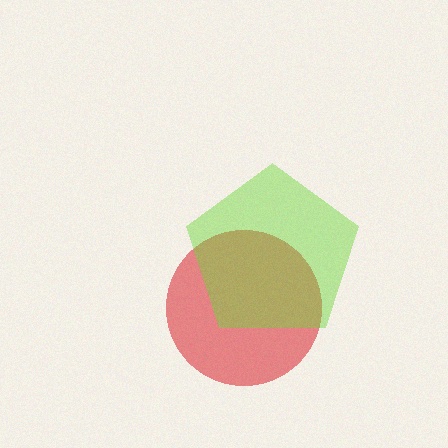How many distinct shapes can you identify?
There are 2 distinct shapes: a red circle, a lime pentagon.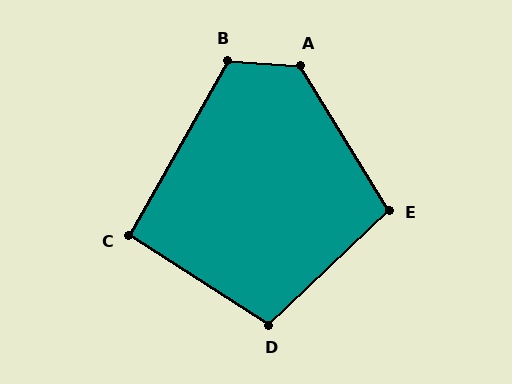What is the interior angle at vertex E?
Approximately 102 degrees (obtuse).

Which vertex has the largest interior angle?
A, at approximately 125 degrees.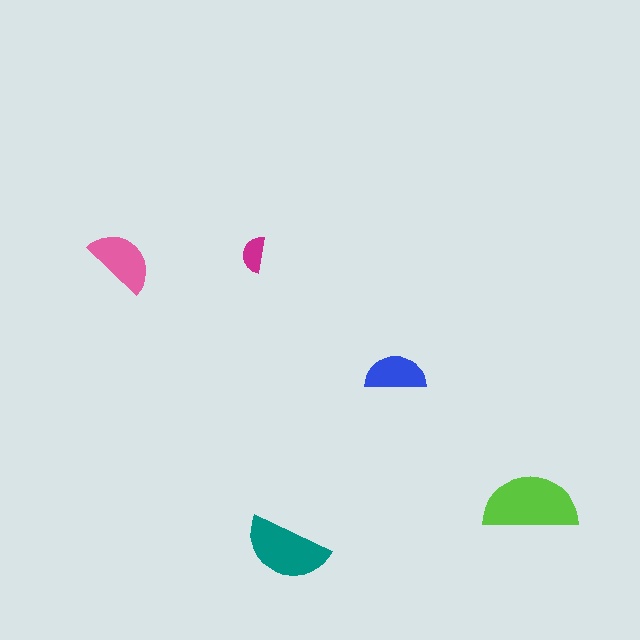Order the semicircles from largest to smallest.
the lime one, the teal one, the pink one, the blue one, the magenta one.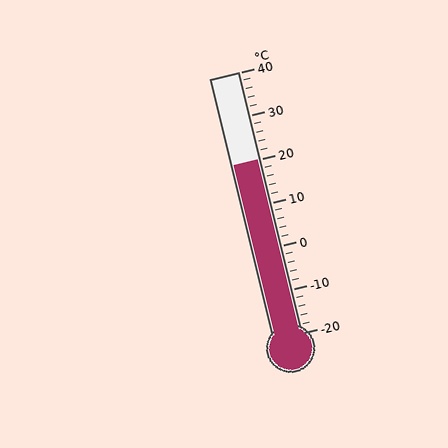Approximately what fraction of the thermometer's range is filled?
The thermometer is filled to approximately 65% of its range.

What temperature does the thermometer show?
The thermometer shows approximately 20°C.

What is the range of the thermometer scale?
The thermometer scale ranges from -20°C to 40°C.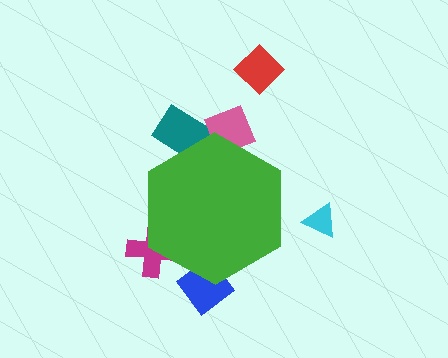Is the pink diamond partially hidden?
Yes, the pink diamond is partially hidden behind the green hexagon.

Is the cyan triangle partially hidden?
No, the cyan triangle is fully visible.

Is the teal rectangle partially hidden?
Yes, the teal rectangle is partially hidden behind the green hexagon.